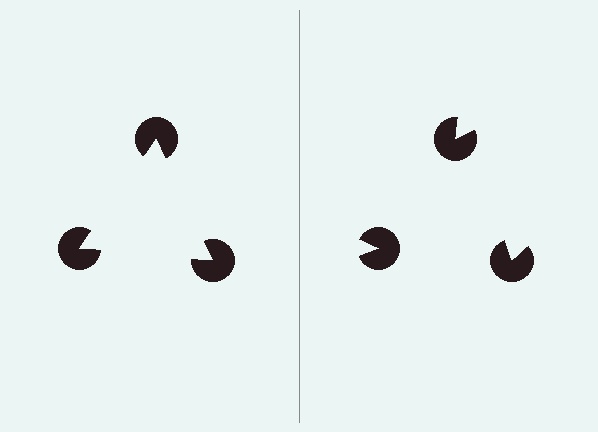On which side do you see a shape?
An illusory triangle appears on the left side. On the right side the wedge cuts are rotated, so no coherent shape forms.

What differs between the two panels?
The pac-man discs are positioned identically on both sides; only the wedge orientations differ. On the left they align to a triangle; on the right they are misaligned.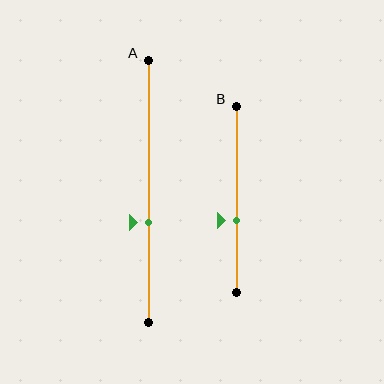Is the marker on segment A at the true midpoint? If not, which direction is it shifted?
No, the marker on segment A is shifted downward by about 12% of the segment length.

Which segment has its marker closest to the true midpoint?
Segment B has its marker closest to the true midpoint.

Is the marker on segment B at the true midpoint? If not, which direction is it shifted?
No, the marker on segment B is shifted downward by about 11% of the segment length.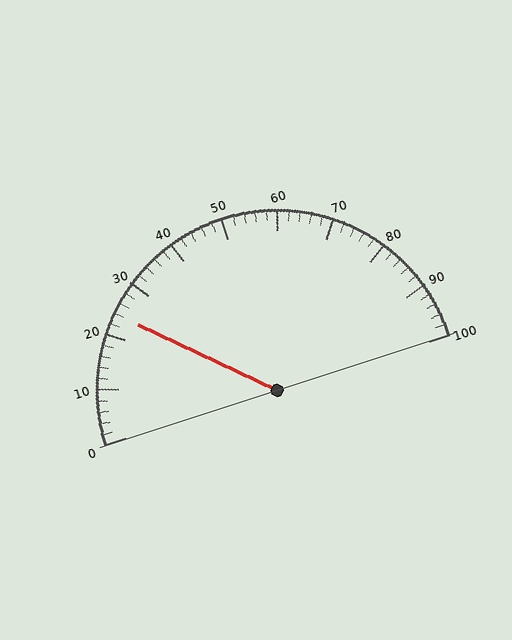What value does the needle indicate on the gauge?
The needle indicates approximately 24.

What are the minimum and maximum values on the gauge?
The gauge ranges from 0 to 100.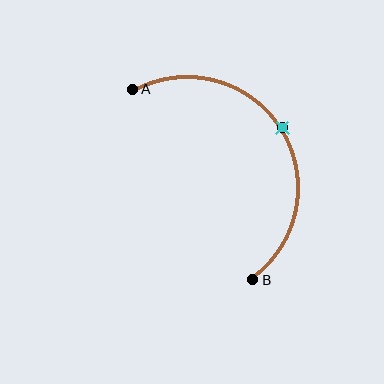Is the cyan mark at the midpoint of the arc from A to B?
Yes. The cyan mark lies on the arc at equal arc-length from both A and B — it is the arc midpoint.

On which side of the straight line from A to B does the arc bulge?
The arc bulges to the right of the straight line connecting A and B.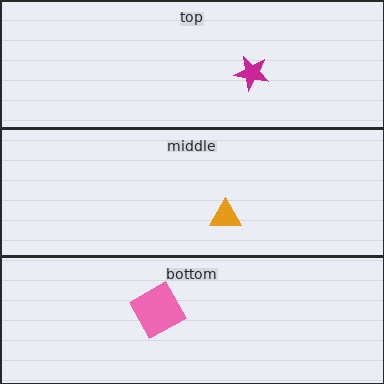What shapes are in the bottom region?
The pink square.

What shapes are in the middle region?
The orange triangle.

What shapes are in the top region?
The magenta star.